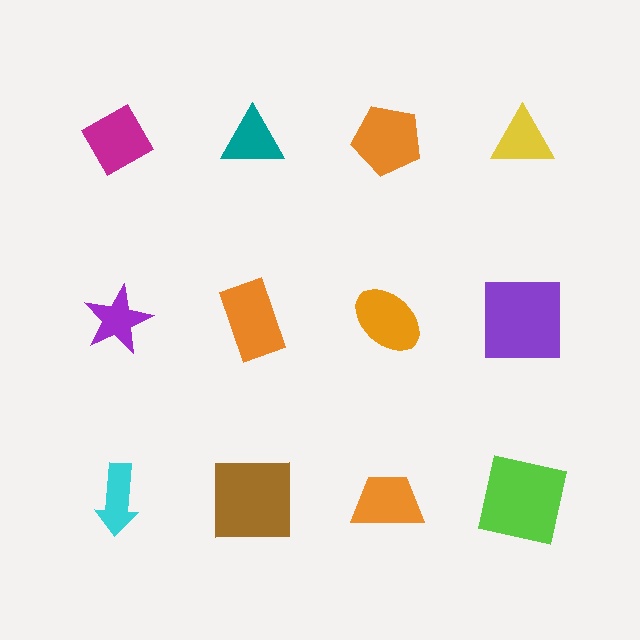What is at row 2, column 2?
An orange rectangle.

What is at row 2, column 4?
A purple square.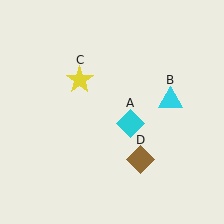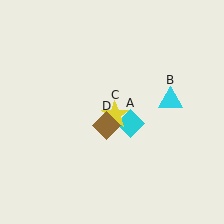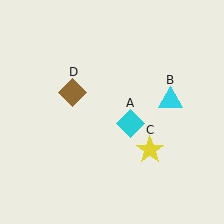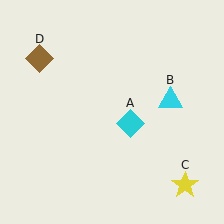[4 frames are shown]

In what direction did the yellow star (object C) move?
The yellow star (object C) moved down and to the right.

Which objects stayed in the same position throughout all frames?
Cyan diamond (object A) and cyan triangle (object B) remained stationary.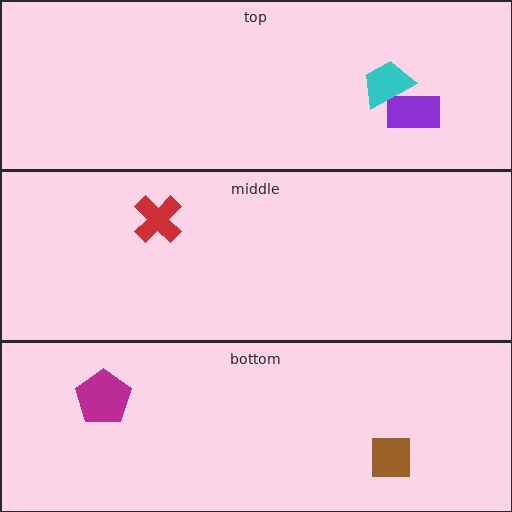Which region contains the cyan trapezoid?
The top region.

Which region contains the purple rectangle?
The top region.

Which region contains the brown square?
The bottom region.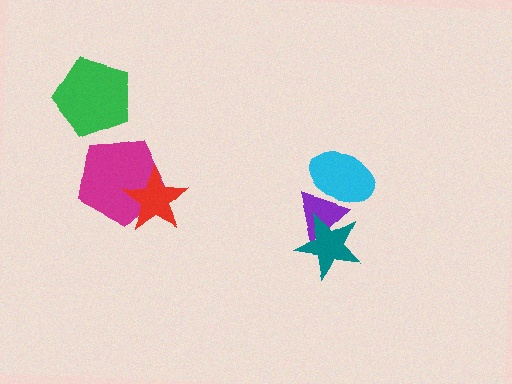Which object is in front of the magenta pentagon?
The red star is in front of the magenta pentagon.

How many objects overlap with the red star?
1 object overlaps with the red star.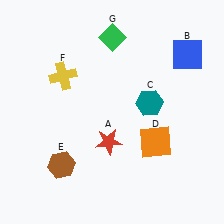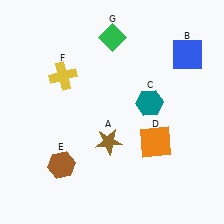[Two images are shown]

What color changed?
The star (A) changed from red in Image 1 to brown in Image 2.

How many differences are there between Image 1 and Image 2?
There is 1 difference between the two images.